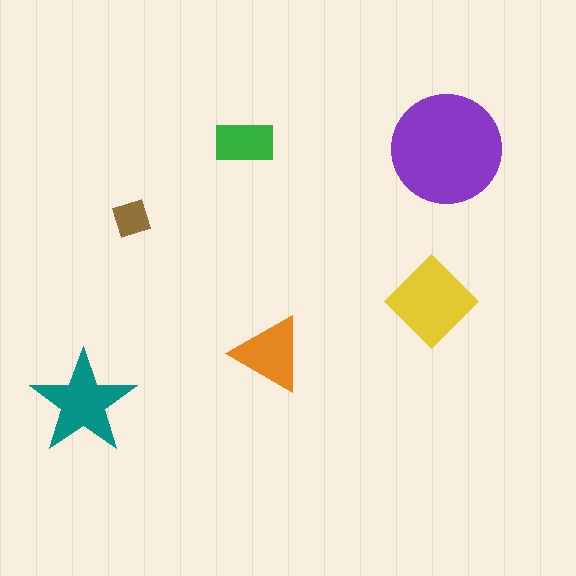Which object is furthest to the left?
The teal star is leftmost.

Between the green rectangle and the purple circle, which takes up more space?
The purple circle.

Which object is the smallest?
The brown square.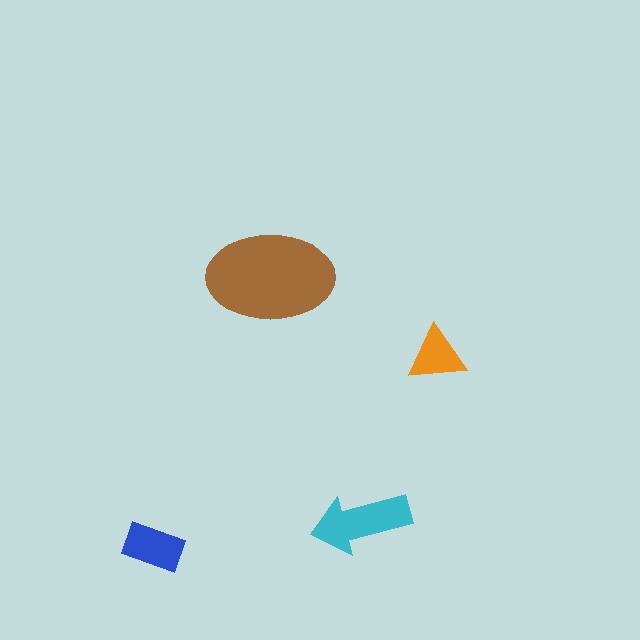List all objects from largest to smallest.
The brown ellipse, the cyan arrow, the blue rectangle, the orange triangle.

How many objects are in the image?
There are 4 objects in the image.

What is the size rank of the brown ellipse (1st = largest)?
1st.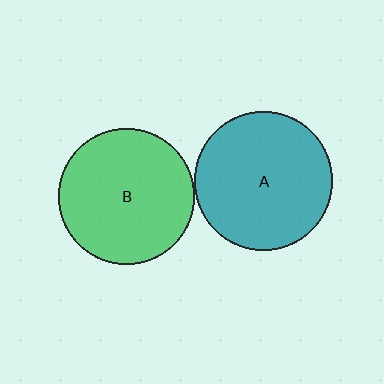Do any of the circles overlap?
No, none of the circles overlap.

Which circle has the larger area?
Circle A (teal).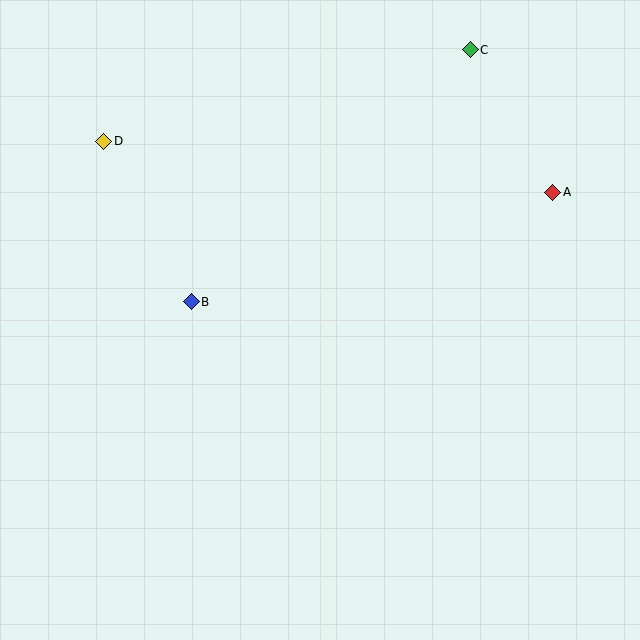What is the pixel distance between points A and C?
The distance between A and C is 165 pixels.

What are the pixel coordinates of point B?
Point B is at (191, 302).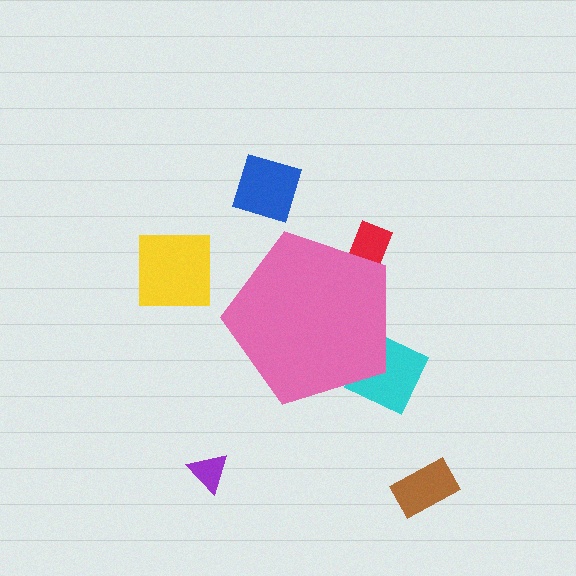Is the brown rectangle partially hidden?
No, the brown rectangle is fully visible.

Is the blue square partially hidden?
No, the blue square is fully visible.